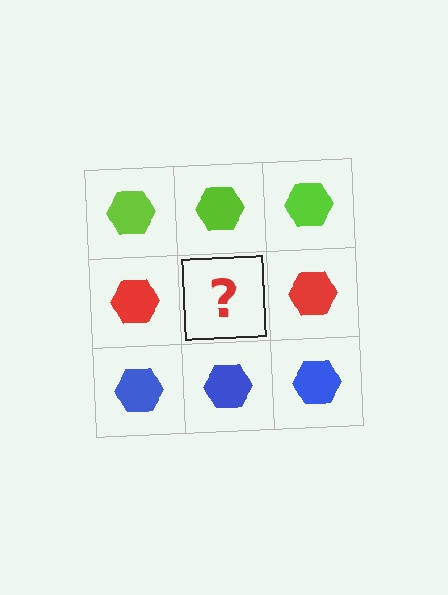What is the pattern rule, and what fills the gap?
The rule is that each row has a consistent color. The gap should be filled with a red hexagon.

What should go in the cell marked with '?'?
The missing cell should contain a red hexagon.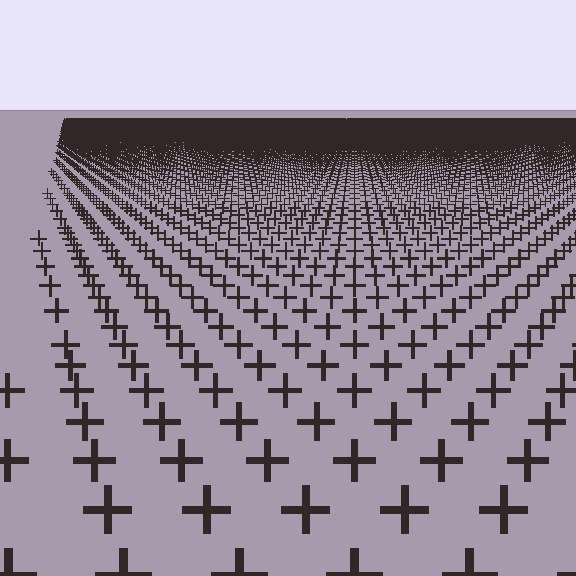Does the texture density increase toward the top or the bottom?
Density increases toward the top.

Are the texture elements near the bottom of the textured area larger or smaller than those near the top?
Larger. Near the bottom, elements are closer to the viewer and appear at a bigger on-screen size.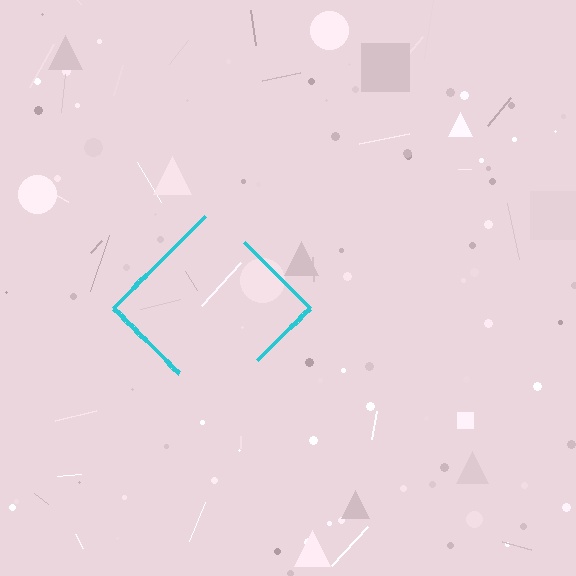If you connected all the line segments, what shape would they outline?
They would outline a diamond.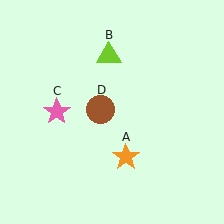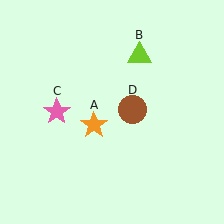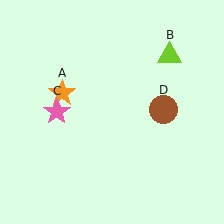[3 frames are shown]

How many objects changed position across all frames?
3 objects changed position: orange star (object A), lime triangle (object B), brown circle (object D).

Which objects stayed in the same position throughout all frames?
Pink star (object C) remained stationary.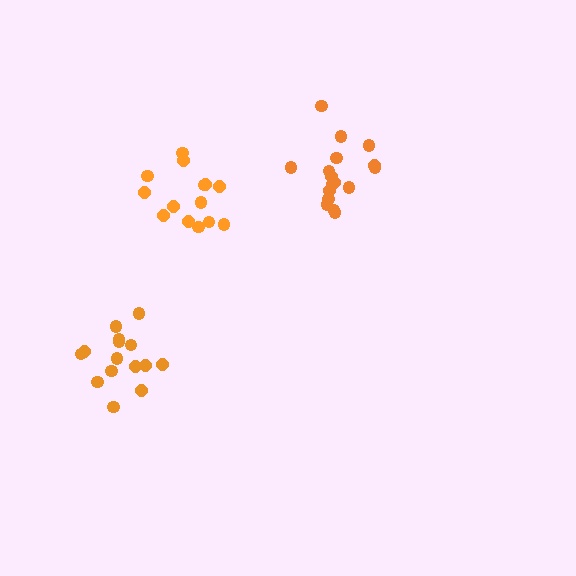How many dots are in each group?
Group 1: 17 dots, Group 2: 15 dots, Group 3: 14 dots (46 total).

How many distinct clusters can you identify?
There are 3 distinct clusters.